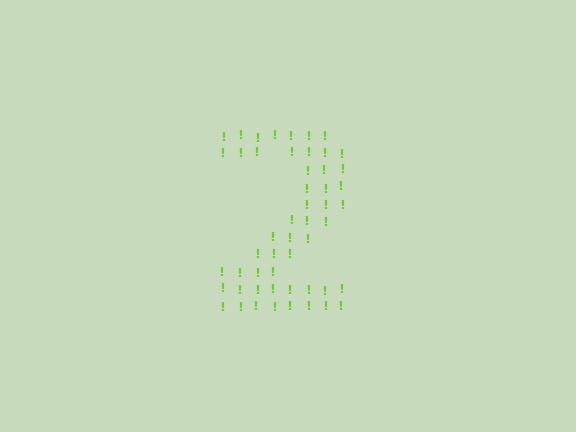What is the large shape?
The large shape is the digit 2.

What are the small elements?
The small elements are exclamation marks.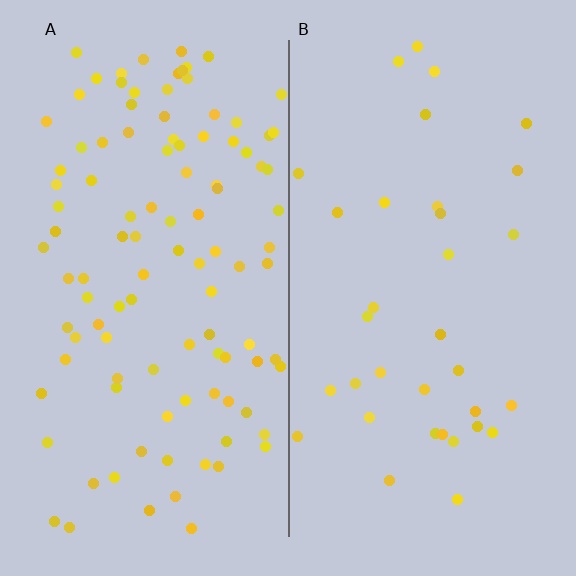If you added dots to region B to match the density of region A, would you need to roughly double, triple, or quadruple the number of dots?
Approximately triple.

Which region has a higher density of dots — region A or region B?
A (the left).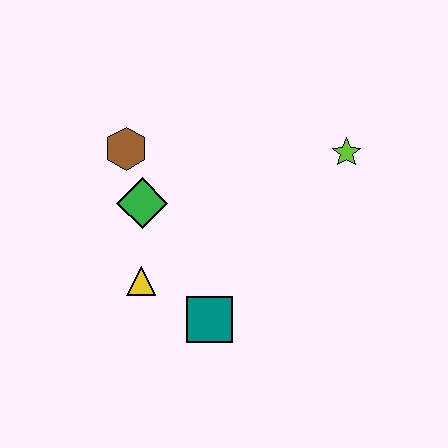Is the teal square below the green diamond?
Yes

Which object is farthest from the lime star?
The yellow triangle is farthest from the lime star.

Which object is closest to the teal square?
The yellow triangle is closest to the teal square.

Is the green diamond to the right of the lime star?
No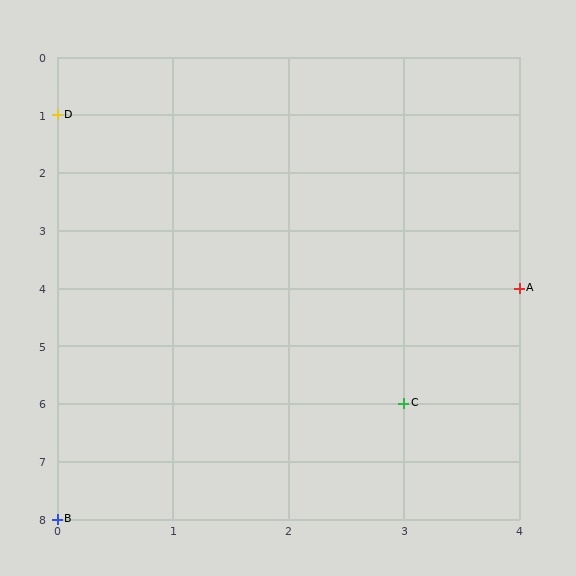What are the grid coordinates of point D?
Point D is at grid coordinates (0, 1).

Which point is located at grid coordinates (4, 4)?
Point A is at (4, 4).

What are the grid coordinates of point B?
Point B is at grid coordinates (0, 8).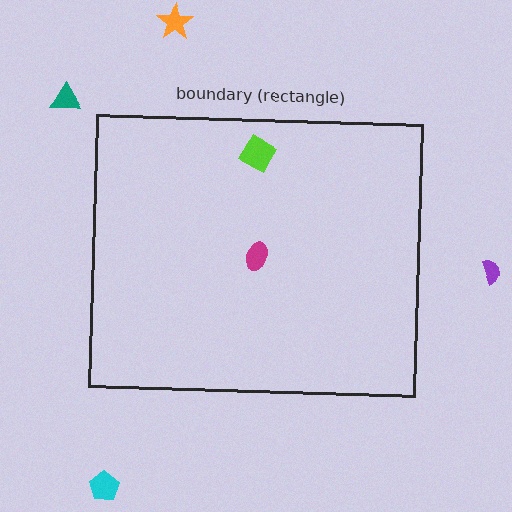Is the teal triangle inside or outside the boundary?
Outside.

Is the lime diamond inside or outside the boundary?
Inside.